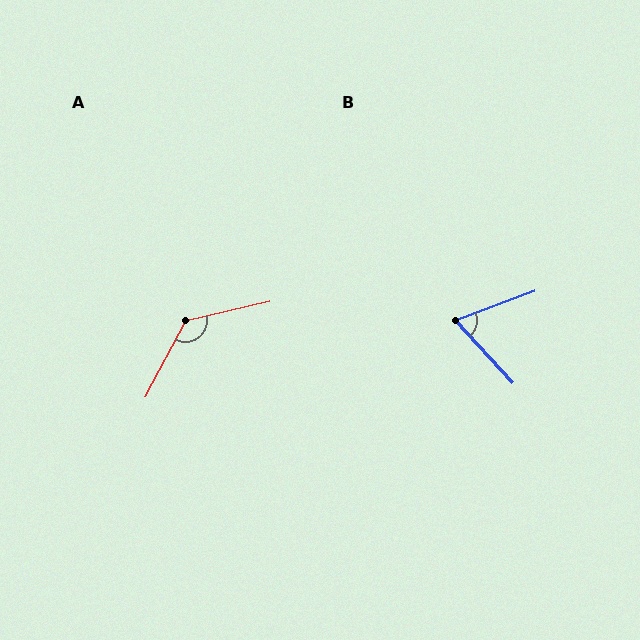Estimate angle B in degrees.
Approximately 67 degrees.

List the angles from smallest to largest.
B (67°), A (132°).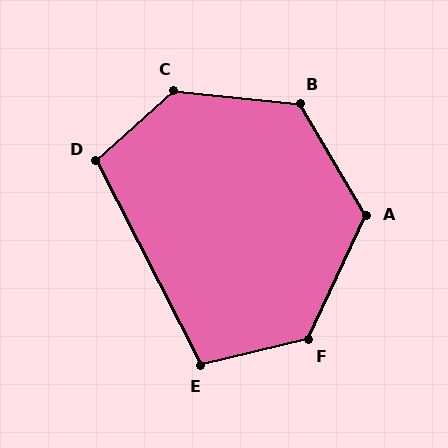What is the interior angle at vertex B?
Approximately 126 degrees (obtuse).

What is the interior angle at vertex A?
Approximately 124 degrees (obtuse).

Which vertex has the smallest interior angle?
E, at approximately 104 degrees.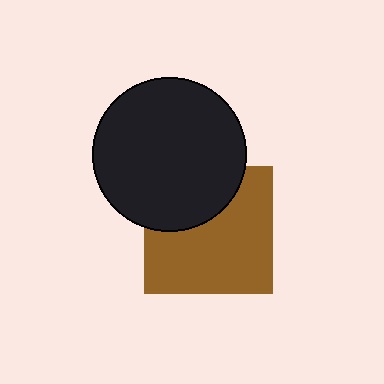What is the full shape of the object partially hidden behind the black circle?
The partially hidden object is a brown square.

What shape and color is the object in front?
The object in front is a black circle.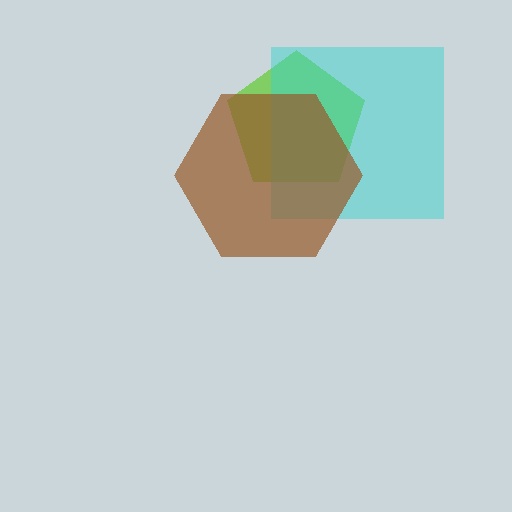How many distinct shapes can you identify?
There are 3 distinct shapes: a lime pentagon, a cyan square, a brown hexagon.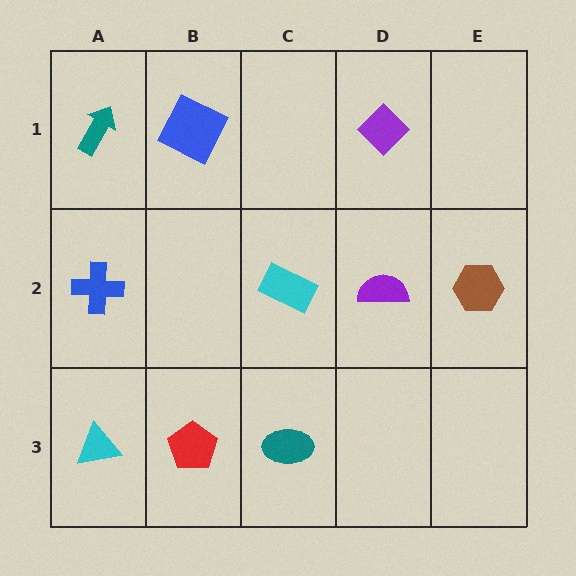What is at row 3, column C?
A teal ellipse.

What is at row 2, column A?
A blue cross.